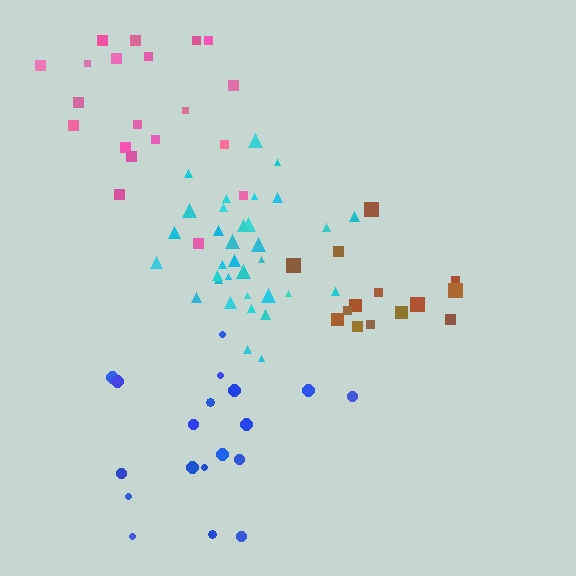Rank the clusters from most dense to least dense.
cyan, brown, pink, blue.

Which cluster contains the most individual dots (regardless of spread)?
Cyan (34).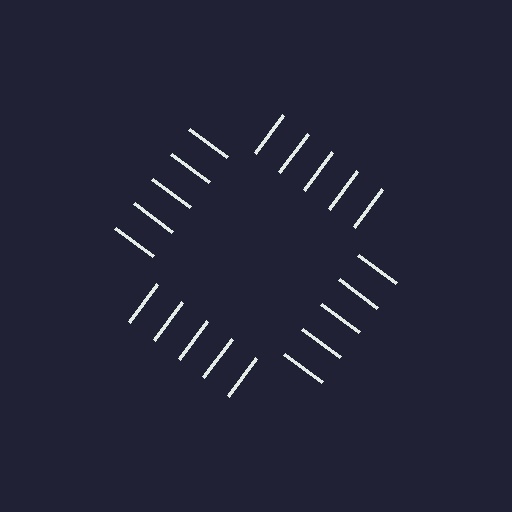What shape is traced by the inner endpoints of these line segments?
An illusory square — the line segments terminate on its edges but no continuous stroke is drawn.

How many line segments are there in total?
20 — 5 along each of the 4 edges.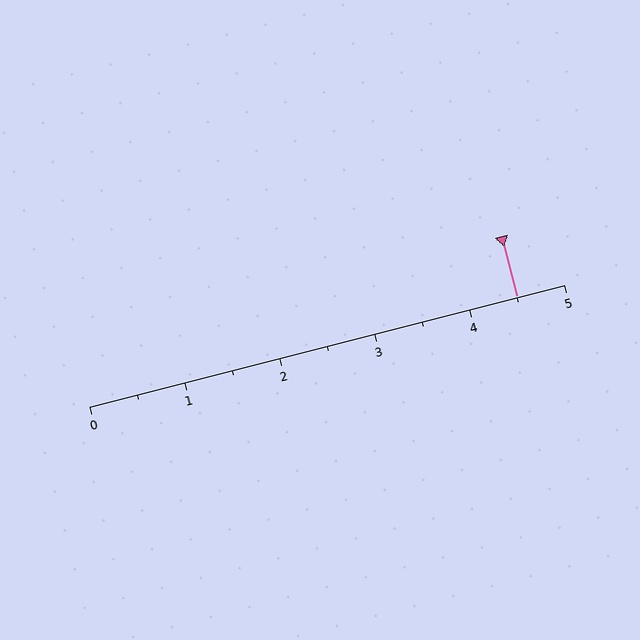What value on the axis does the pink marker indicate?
The marker indicates approximately 4.5.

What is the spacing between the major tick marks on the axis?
The major ticks are spaced 1 apart.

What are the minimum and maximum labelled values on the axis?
The axis runs from 0 to 5.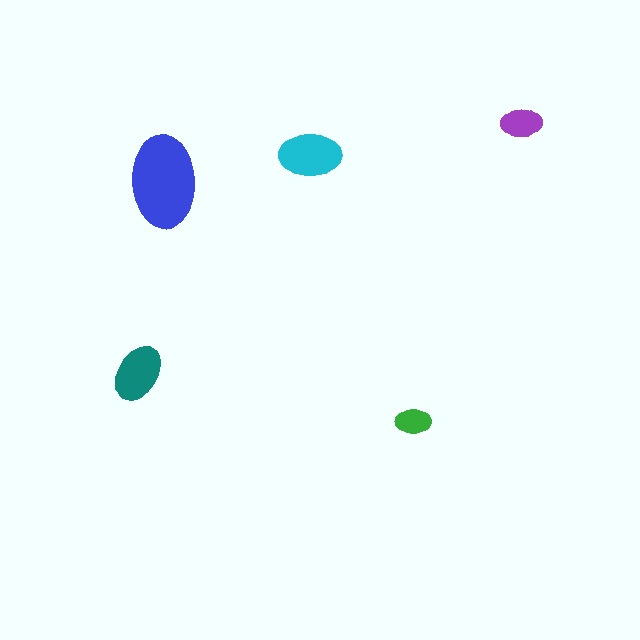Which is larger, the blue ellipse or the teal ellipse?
The blue one.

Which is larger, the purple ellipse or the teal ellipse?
The teal one.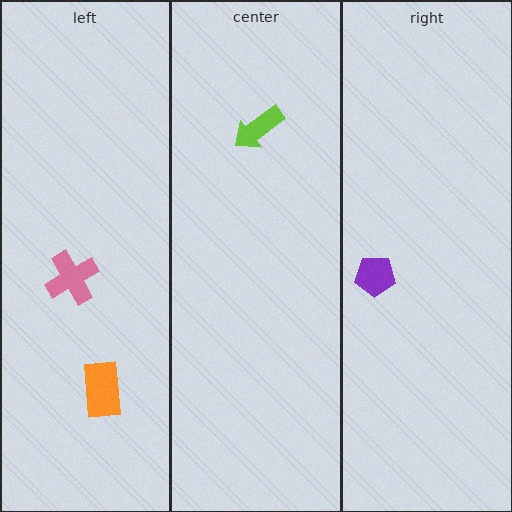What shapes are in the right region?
The purple pentagon.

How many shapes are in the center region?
1.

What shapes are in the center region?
The lime arrow.